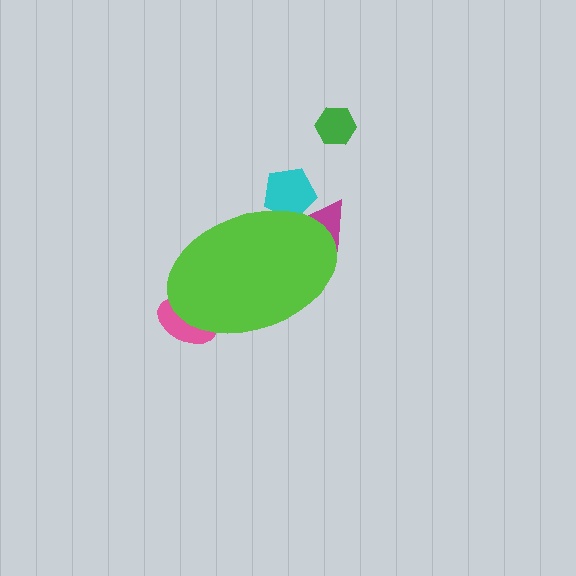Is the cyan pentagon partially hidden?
Yes, the cyan pentagon is partially hidden behind the lime ellipse.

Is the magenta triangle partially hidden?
Yes, the magenta triangle is partially hidden behind the lime ellipse.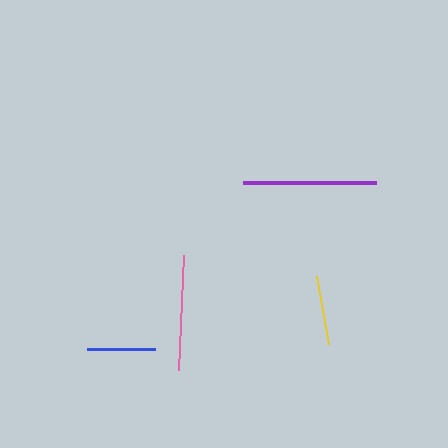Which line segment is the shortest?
The blue line is the shortest at approximately 68 pixels.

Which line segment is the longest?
The purple line is the longest at approximately 133 pixels.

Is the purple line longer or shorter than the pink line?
The purple line is longer than the pink line.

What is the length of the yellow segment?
The yellow segment is approximately 69 pixels long.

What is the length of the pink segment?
The pink segment is approximately 116 pixels long.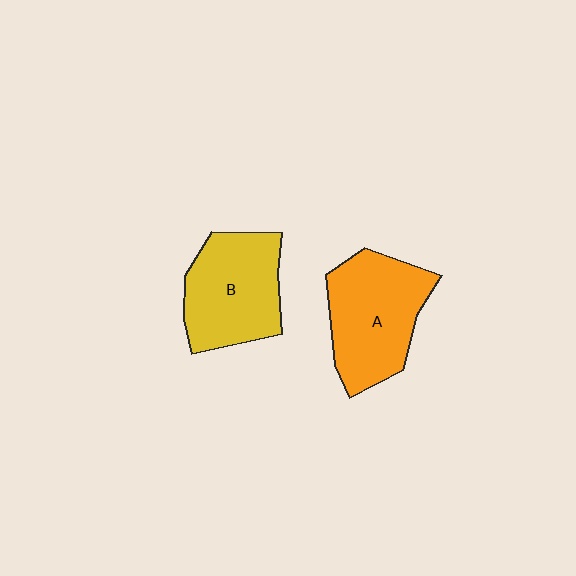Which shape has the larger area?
Shape A (orange).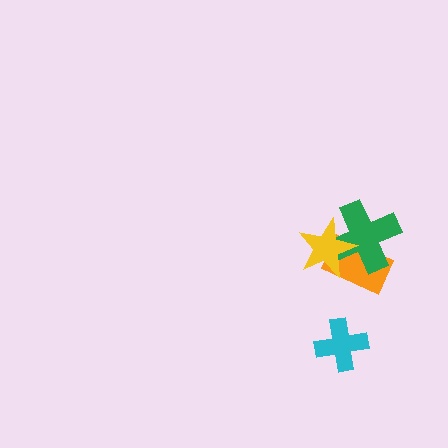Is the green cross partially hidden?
Yes, it is partially covered by another shape.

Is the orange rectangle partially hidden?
Yes, it is partially covered by another shape.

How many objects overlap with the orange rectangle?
2 objects overlap with the orange rectangle.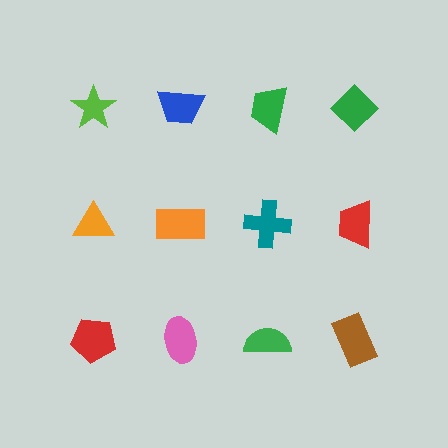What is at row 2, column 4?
A red trapezoid.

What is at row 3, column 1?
A red pentagon.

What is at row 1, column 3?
A green trapezoid.